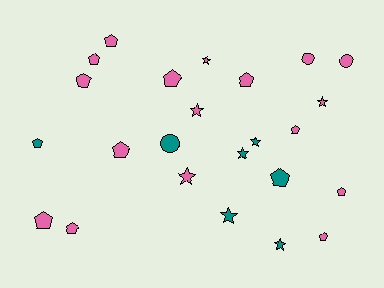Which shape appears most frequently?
Pentagon, with 13 objects.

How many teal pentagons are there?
There are 2 teal pentagons.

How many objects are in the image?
There are 24 objects.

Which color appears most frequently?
Pink, with 17 objects.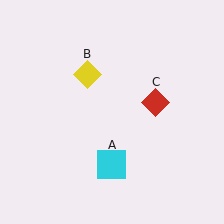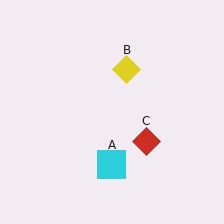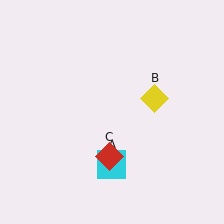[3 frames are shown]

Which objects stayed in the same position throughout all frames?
Cyan square (object A) remained stationary.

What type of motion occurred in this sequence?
The yellow diamond (object B), red diamond (object C) rotated clockwise around the center of the scene.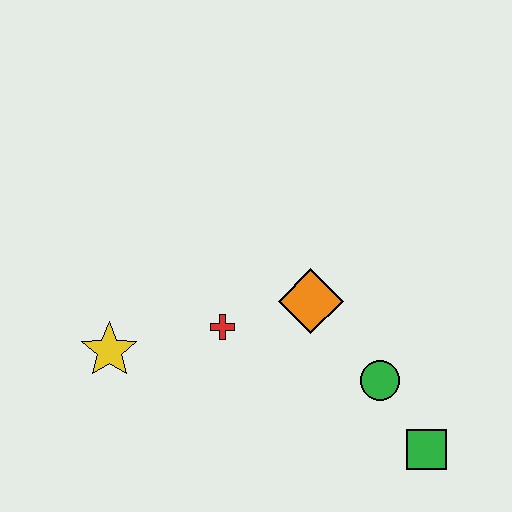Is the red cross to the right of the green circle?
No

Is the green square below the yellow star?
Yes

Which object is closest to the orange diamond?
The red cross is closest to the orange diamond.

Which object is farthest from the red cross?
The green square is farthest from the red cross.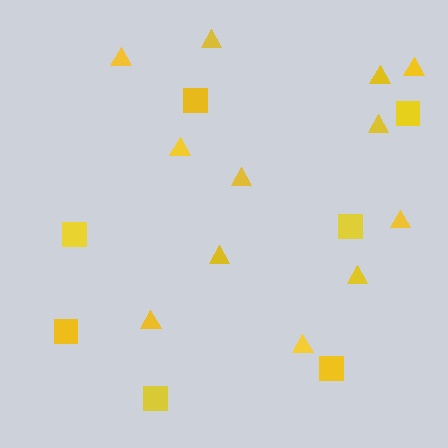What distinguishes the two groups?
There are 2 groups: one group of triangles (12) and one group of squares (7).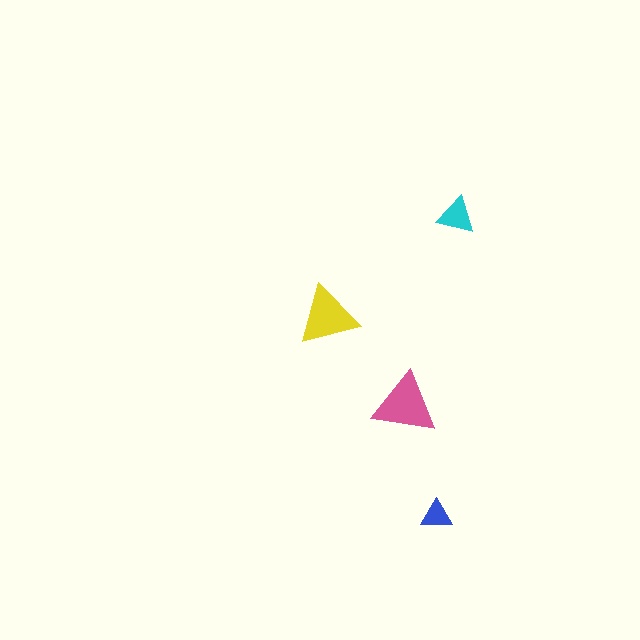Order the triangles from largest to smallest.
the pink one, the yellow one, the cyan one, the blue one.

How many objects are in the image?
There are 4 objects in the image.